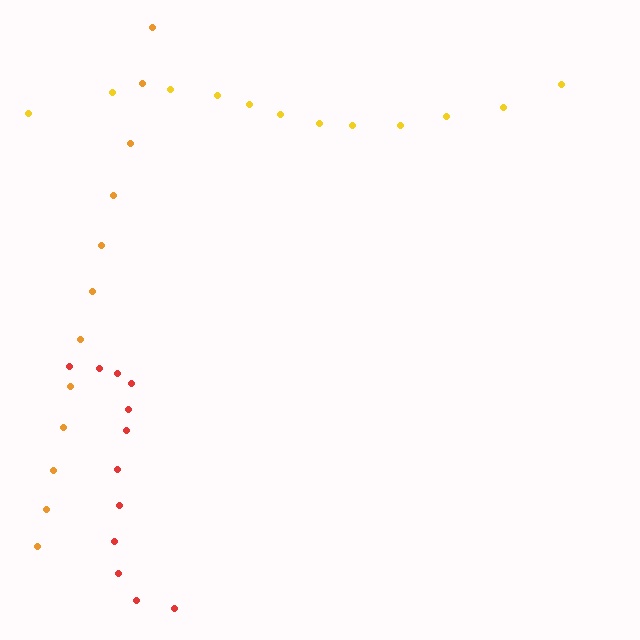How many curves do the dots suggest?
There are 3 distinct paths.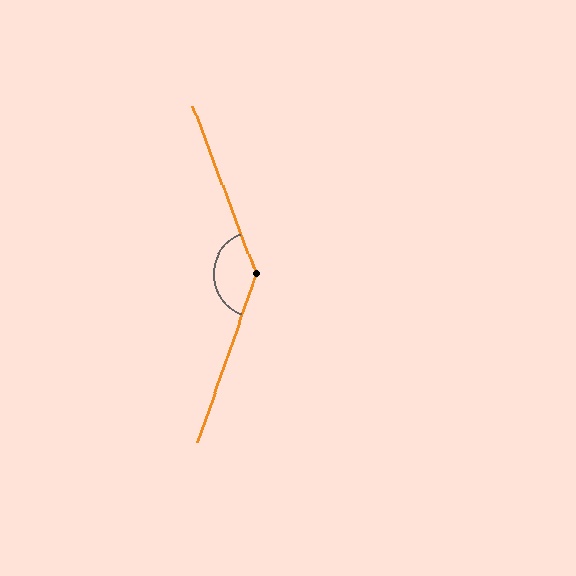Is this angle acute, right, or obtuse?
It is obtuse.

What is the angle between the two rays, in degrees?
Approximately 140 degrees.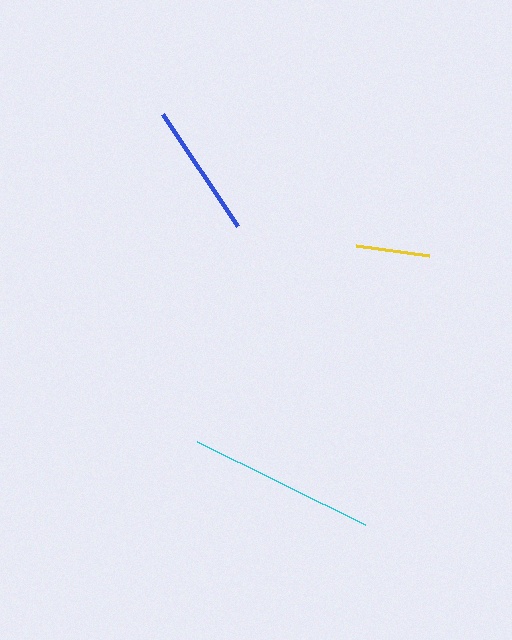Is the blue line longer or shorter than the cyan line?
The cyan line is longer than the blue line.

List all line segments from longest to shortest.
From longest to shortest: cyan, blue, yellow.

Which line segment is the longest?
The cyan line is the longest at approximately 187 pixels.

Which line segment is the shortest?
The yellow line is the shortest at approximately 74 pixels.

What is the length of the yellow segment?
The yellow segment is approximately 74 pixels long.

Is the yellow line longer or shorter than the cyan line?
The cyan line is longer than the yellow line.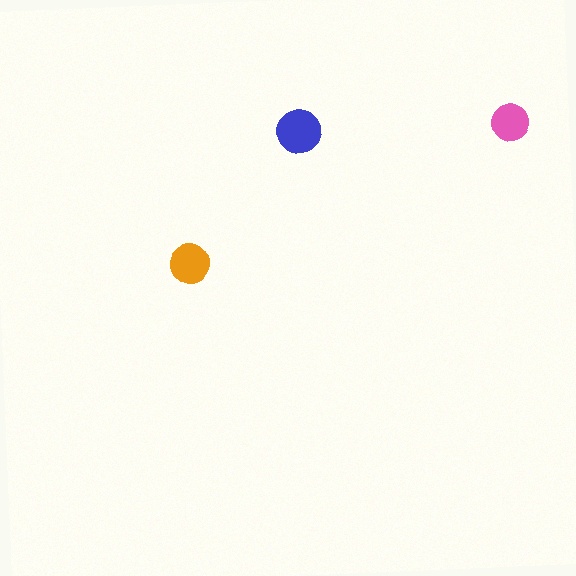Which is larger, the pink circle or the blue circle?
The blue one.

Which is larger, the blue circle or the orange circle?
The blue one.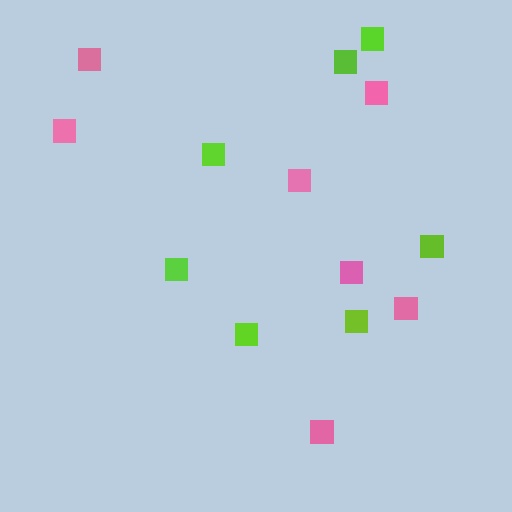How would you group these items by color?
There are 2 groups: one group of lime squares (7) and one group of pink squares (7).